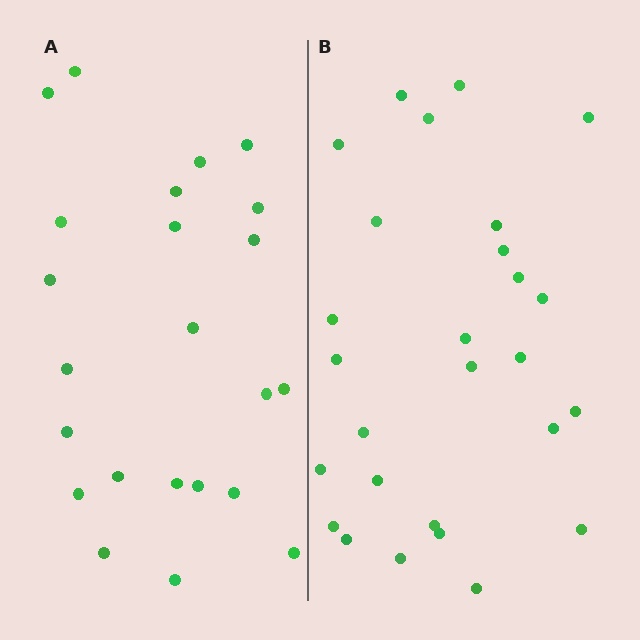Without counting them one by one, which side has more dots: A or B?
Region B (the right region) has more dots.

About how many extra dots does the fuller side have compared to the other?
Region B has about 4 more dots than region A.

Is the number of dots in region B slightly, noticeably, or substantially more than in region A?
Region B has only slightly more — the two regions are fairly close. The ratio is roughly 1.2 to 1.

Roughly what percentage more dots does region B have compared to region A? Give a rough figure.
About 15% more.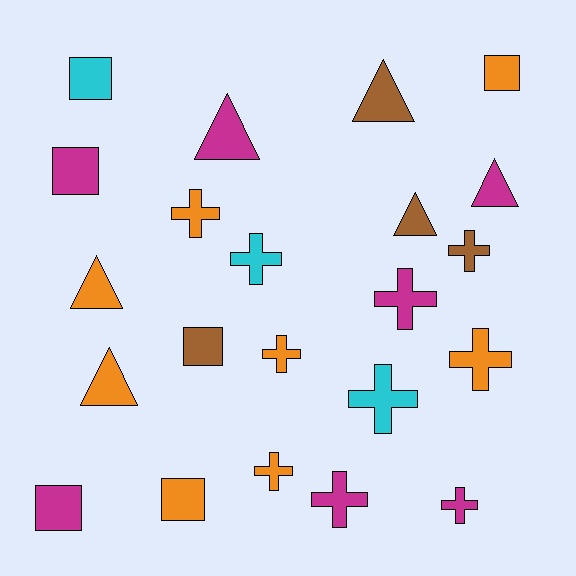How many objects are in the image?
There are 22 objects.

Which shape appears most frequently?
Cross, with 10 objects.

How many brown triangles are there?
There are 2 brown triangles.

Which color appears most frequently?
Orange, with 8 objects.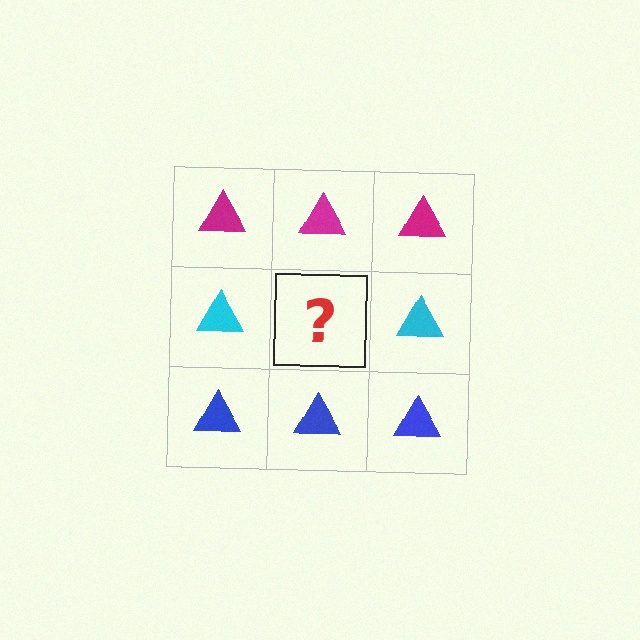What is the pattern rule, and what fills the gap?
The rule is that each row has a consistent color. The gap should be filled with a cyan triangle.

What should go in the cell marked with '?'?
The missing cell should contain a cyan triangle.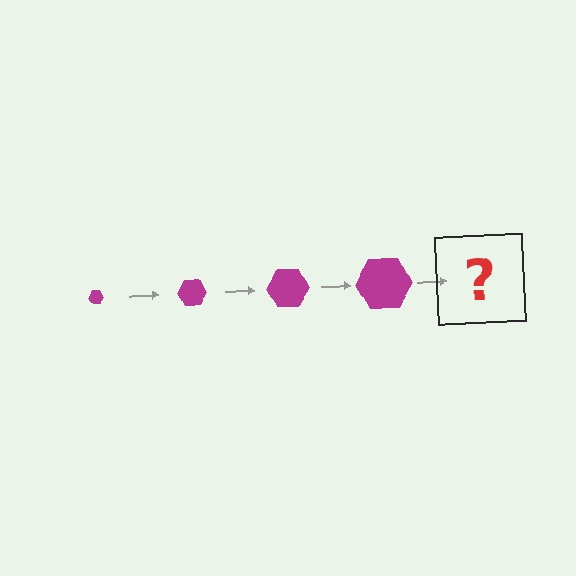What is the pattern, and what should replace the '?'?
The pattern is that the hexagon gets progressively larger each step. The '?' should be a magenta hexagon, larger than the previous one.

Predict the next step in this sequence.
The next step is a magenta hexagon, larger than the previous one.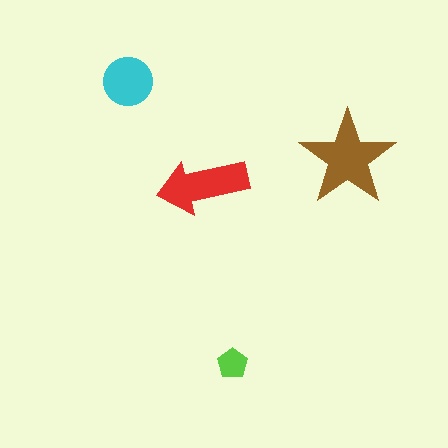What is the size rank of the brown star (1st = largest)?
1st.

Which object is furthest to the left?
The cyan circle is leftmost.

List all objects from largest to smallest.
The brown star, the red arrow, the cyan circle, the lime pentagon.